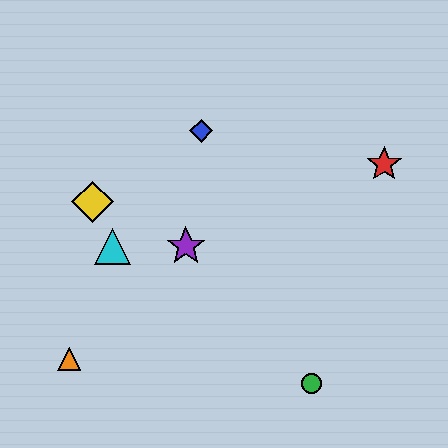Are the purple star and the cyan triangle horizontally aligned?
Yes, both are at y≈246.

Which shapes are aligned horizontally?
The purple star, the cyan triangle are aligned horizontally.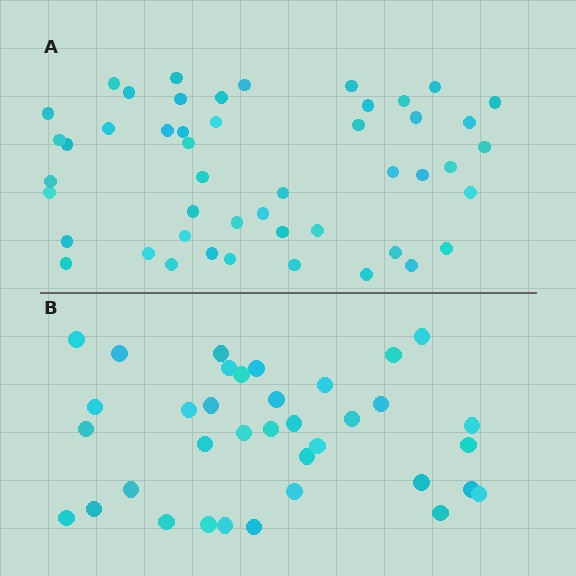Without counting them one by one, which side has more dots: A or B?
Region A (the top region) has more dots.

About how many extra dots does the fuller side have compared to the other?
Region A has roughly 12 or so more dots than region B.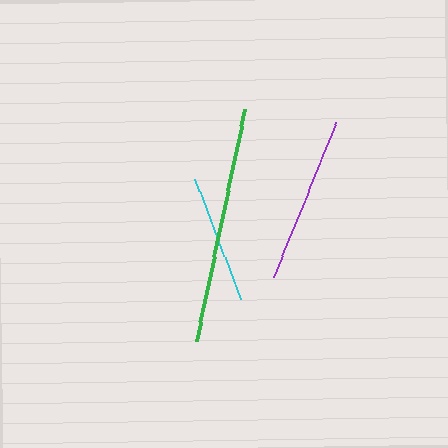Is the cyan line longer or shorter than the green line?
The green line is longer than the cyan line.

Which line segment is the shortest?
The cyan line is the shortest at approximately 128 pixels.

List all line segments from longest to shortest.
From longest to shortest: green, purple, cyan.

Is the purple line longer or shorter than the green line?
The green line is longer than the purple line.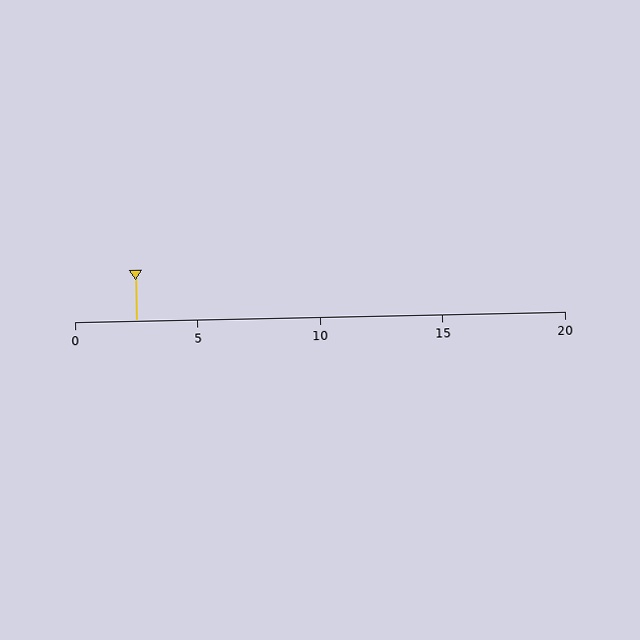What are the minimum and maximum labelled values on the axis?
The axis runs from 0 to 20.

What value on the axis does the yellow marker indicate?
The marker indicates approximately 2.5.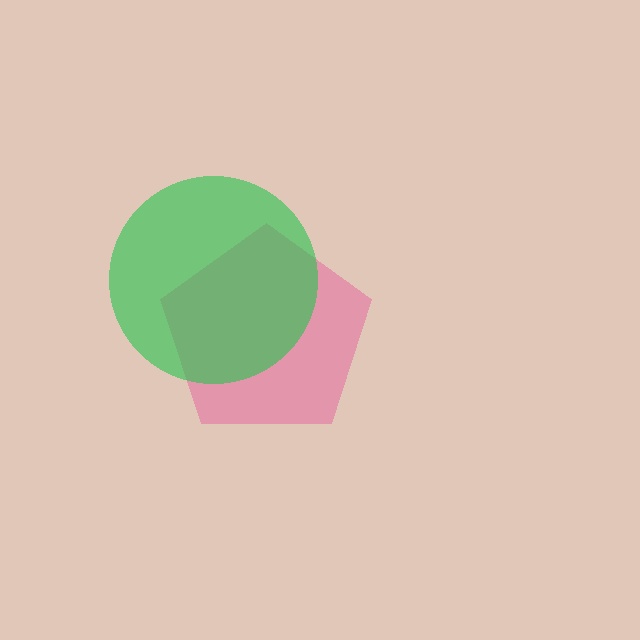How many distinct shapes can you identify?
There are 2 distinct shapes: a pink pentagon, a green circle.